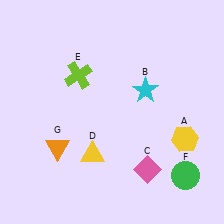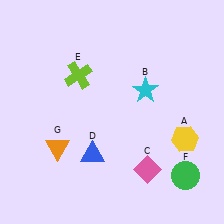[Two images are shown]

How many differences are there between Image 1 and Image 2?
There is 1 difference between the two images.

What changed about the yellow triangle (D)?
In Image 1, D is yellow. In Image 2, it changed to blue.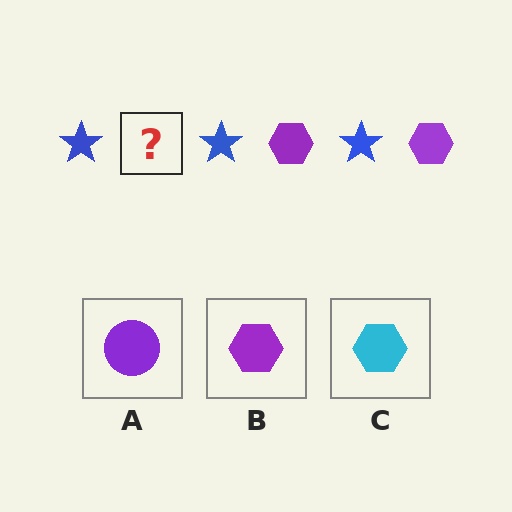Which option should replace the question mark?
Option B.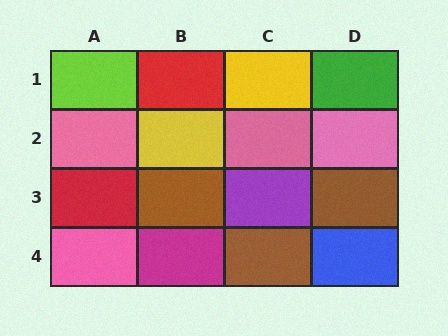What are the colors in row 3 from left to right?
Red, brown, purple, brown.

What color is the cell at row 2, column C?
Pink.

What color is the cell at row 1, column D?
Green.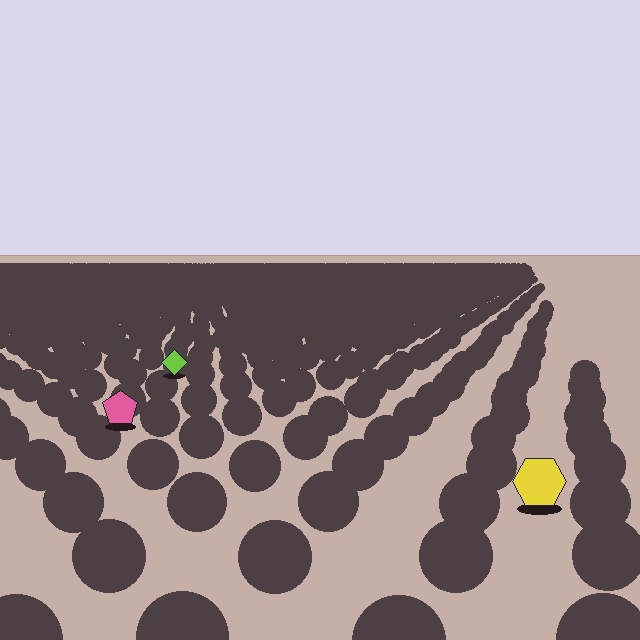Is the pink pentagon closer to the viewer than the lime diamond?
Yes. The pink pentagon is closer — you can tell from the texture gradient: the ground texture is coarser near it.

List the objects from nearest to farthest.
From nearest to farthest: the yellow hexagon, the pink pentagon, the lime diamond.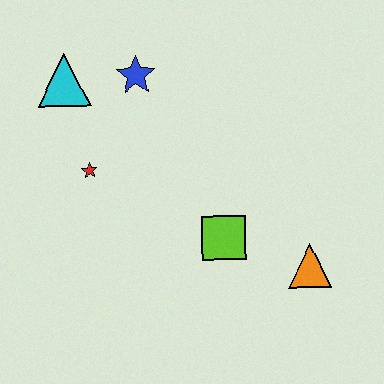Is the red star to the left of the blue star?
Yes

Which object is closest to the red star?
The cyan triangle is closest to the red star.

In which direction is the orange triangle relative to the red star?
The orange triangle is to the right of the red star.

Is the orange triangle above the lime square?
No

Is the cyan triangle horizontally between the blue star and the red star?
No